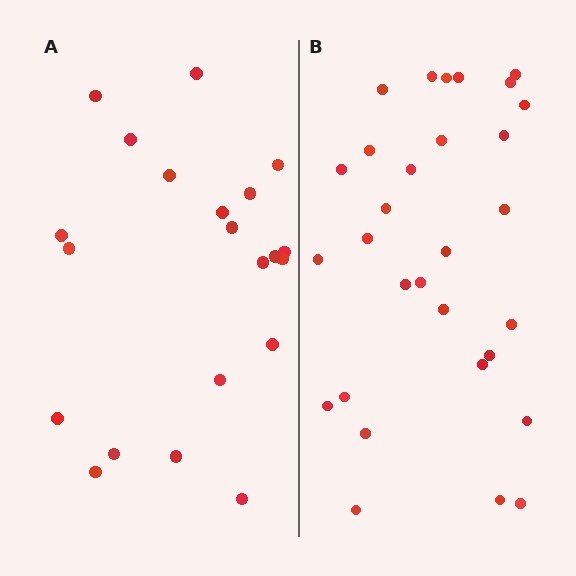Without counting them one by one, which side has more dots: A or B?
Region B (the right region) has more dots.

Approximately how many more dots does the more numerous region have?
Region B has roughly 8 or so more dots than region A.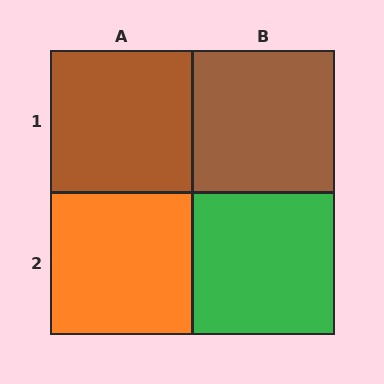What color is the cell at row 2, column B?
Green.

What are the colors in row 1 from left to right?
Brown, brown.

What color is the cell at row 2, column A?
Orange.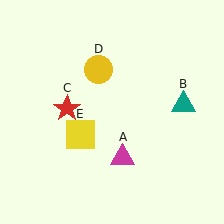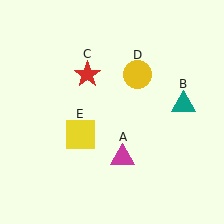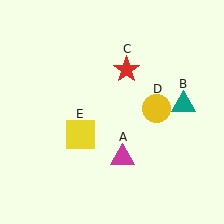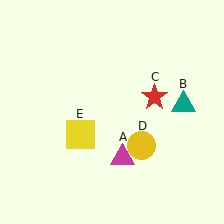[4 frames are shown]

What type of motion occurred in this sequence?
The red star (object C), yellow circle (object D) rotated clockwise around the center of the scene.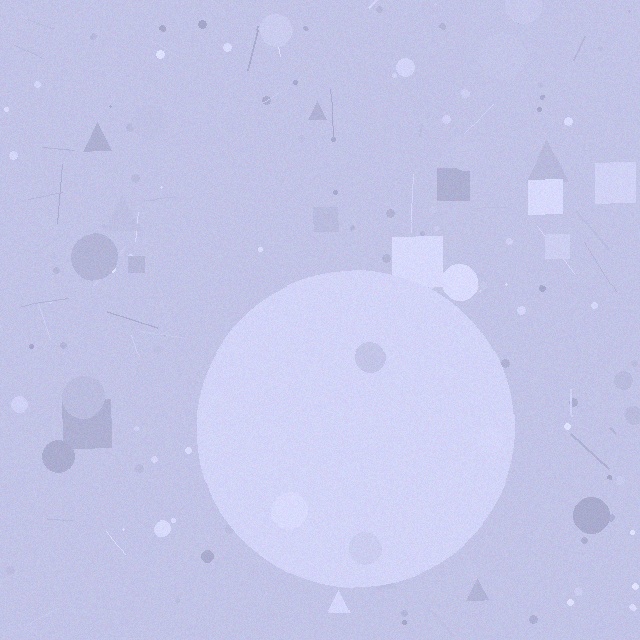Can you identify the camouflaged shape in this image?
The camouflaged shape is a circle.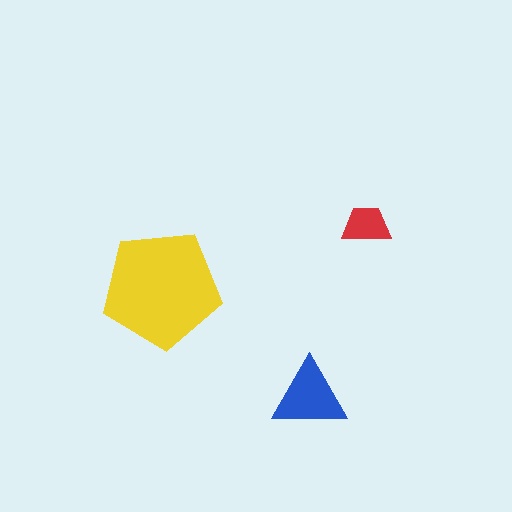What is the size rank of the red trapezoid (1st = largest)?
3rd.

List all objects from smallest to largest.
The red trapezoid, the blue triangle, the yellow pentagon.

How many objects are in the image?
There are 3 objects in the image.